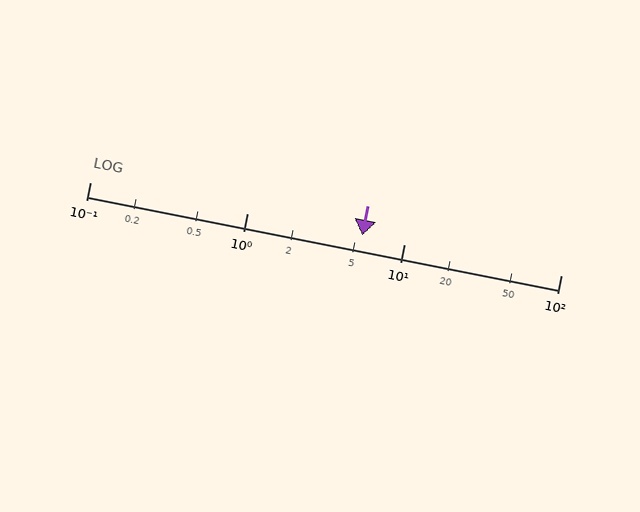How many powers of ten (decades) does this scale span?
The scale spans 3 decades, from 0.1 to 100.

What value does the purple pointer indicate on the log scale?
The pointer indicates approximately 5.4.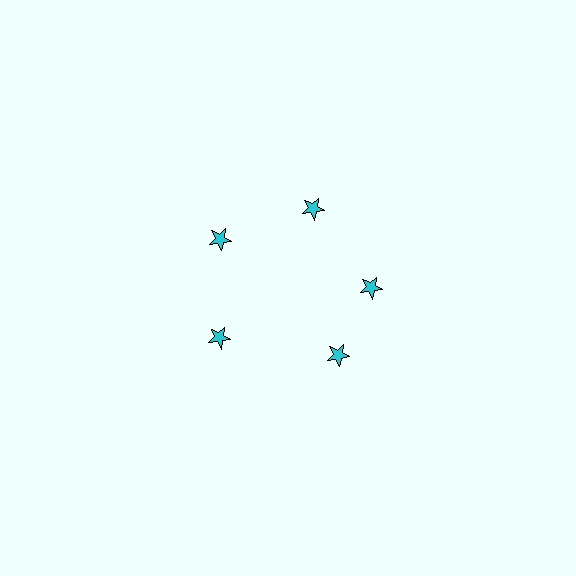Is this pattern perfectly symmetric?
No. The 5 cyan stars are arranged in a ring, but one element near the 5 o'clock position is rotated out of alignment along the ring, breaking the 5-fold rotational symmetry.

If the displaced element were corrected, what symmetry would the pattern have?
It would have 5-fold rotational symmetry — the pattern would map onto itself every 72 degrees.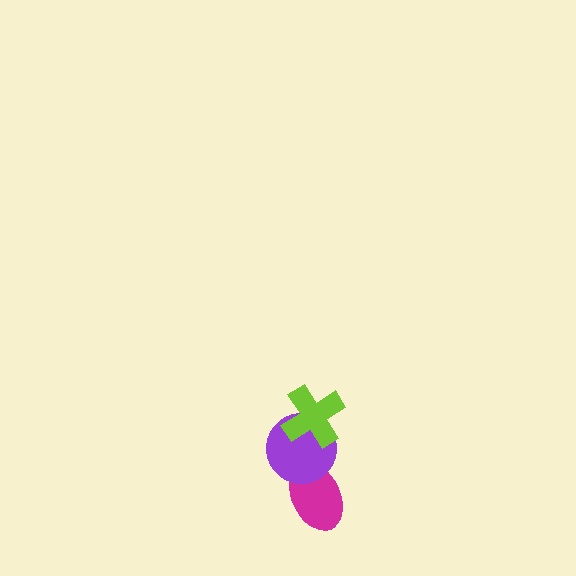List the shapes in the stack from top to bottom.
From top to bottom: the lime cross, the purple circle, the magenta ellipse.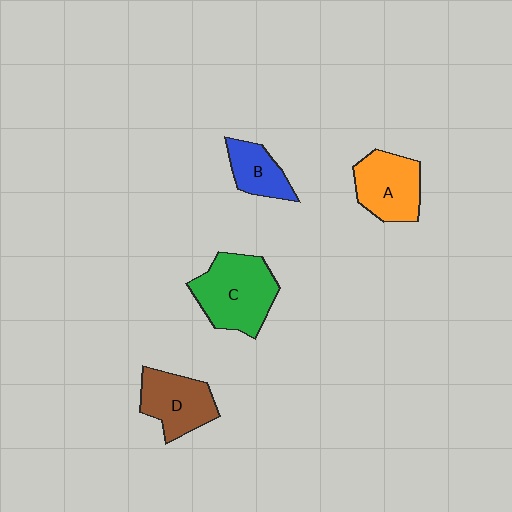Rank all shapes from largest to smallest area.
From largest to smallest: C (green), A (orange), D (brown), B (blue).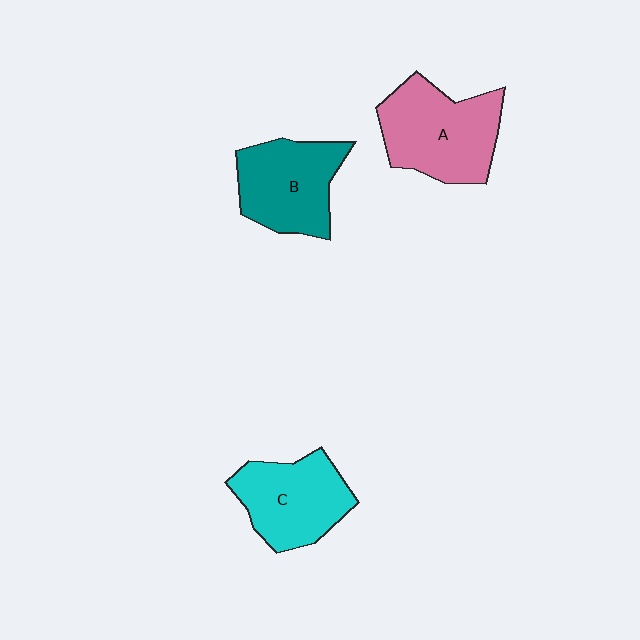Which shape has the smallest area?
Shape C (cyan).